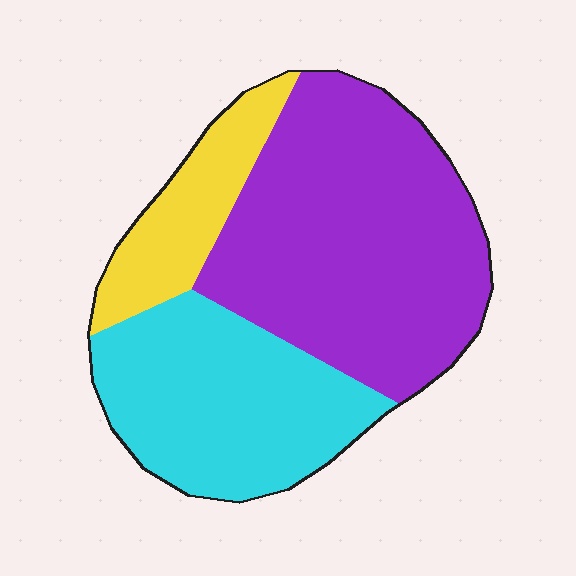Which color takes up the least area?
Yellow, at roughly 15%.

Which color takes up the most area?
Purple, at roughly 50%.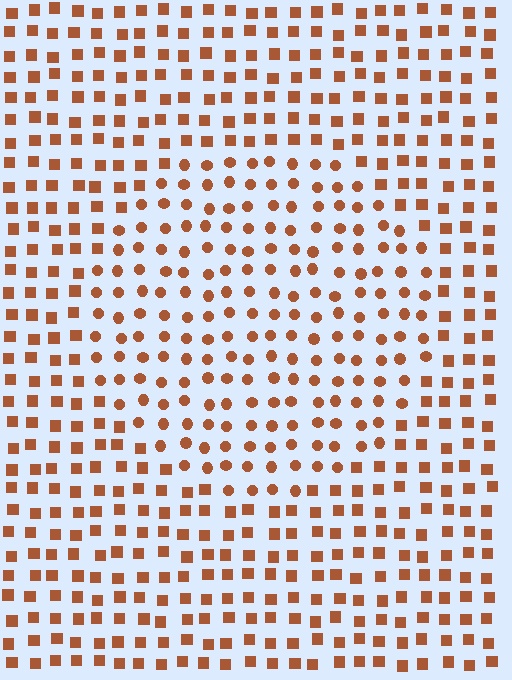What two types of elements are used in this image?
The image uses circles inside the circle region and squares outside it.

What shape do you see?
I see a circle.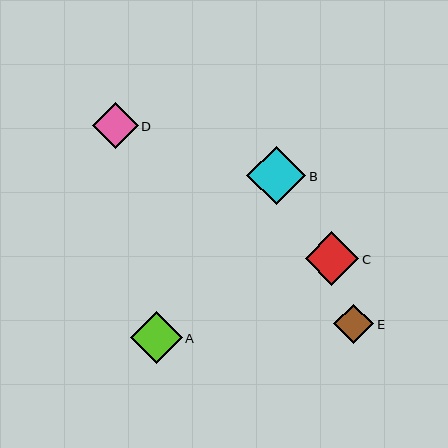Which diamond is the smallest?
Diamond E is the smallest with a size of approximately 40 pixels.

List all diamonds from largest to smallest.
From largest to smallest: B, C, A, D, E.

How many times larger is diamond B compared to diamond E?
Diamond B is approximately 1.5 times the size of diamond E.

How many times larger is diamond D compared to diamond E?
Diamond D is approximately 1.1 times the size of diamond E.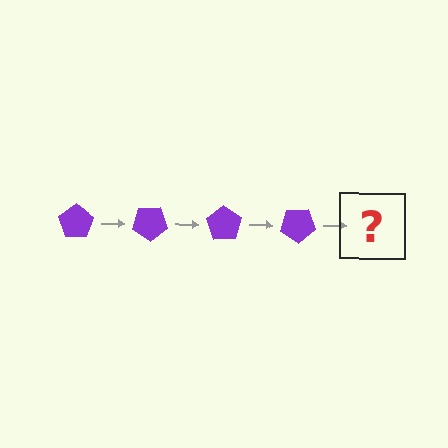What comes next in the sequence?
The next element should be a purple pentagon rotated 140 degrees.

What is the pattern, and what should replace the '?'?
The pattern is that the pentagon rotates 35 degrees each step. The '?' should be a purple pentagon rotated 140 degrees.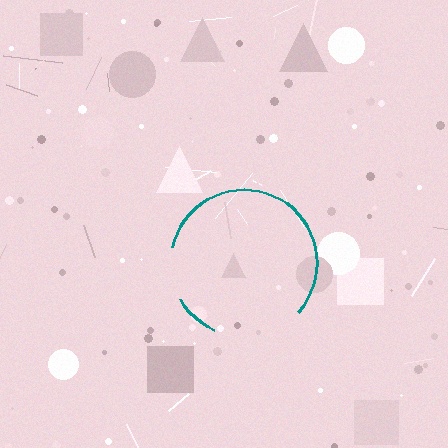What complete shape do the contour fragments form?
The contour fragments form a circle.